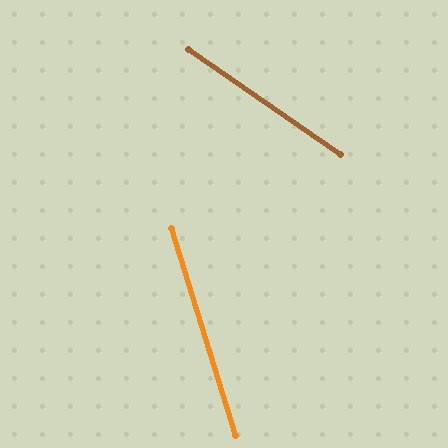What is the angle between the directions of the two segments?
Approximately 38 degrees.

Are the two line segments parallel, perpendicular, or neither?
Neither parallel nor perpendicular — they differ by about 38°.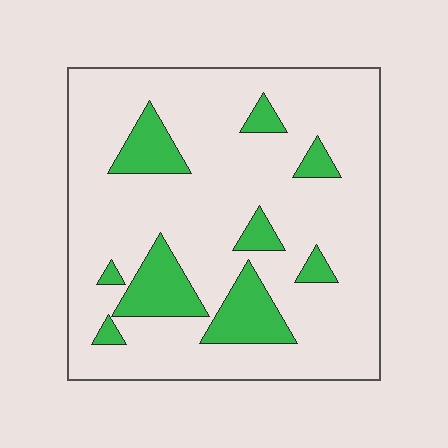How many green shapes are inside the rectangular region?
9.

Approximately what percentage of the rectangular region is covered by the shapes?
Approximately 15%.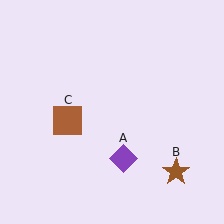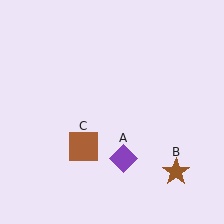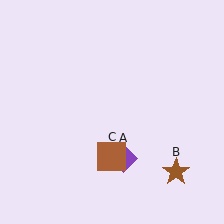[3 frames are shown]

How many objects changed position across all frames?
1 object changed position: brown square (object C).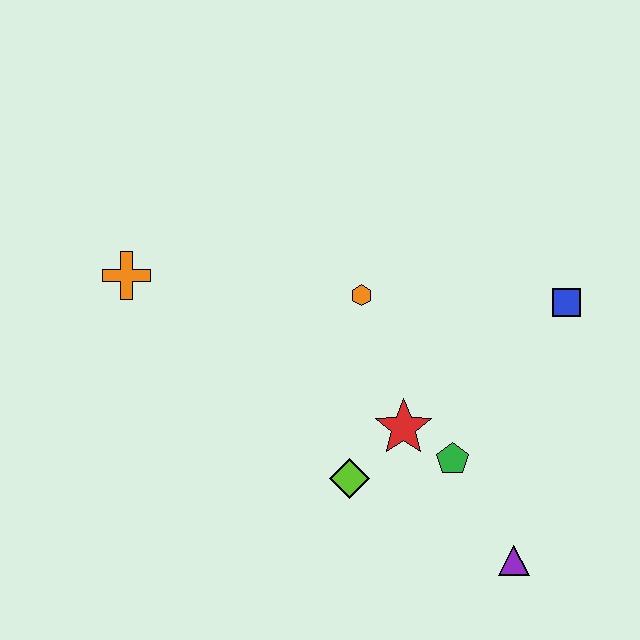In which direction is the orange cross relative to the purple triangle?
The orange cross is to the left of the purple triangle.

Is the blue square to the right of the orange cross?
Yes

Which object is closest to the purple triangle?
The green pentagon is closest to the purple triangle.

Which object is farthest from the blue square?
The orange cross is farthest from the blue square.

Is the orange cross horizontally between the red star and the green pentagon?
No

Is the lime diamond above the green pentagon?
No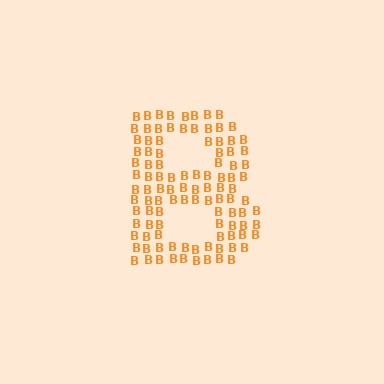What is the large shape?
The large shape is the letter B.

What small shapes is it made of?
It is made of small letter B's.